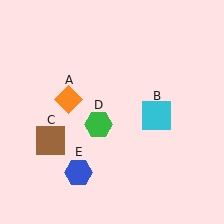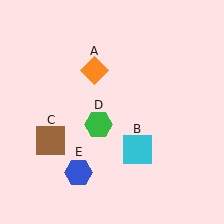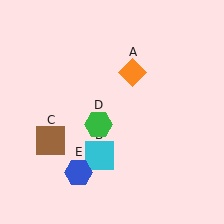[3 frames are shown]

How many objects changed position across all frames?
2 objects changed position: orange diamond (object A), cyan square (object B).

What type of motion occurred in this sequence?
The orange diamond (object A), cyan square (object B) rotated clockwise around the center of the scene.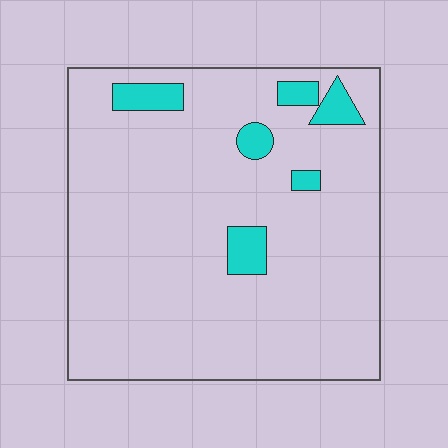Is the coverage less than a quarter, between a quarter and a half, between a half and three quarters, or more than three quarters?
Less than a quarter.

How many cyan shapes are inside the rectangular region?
6.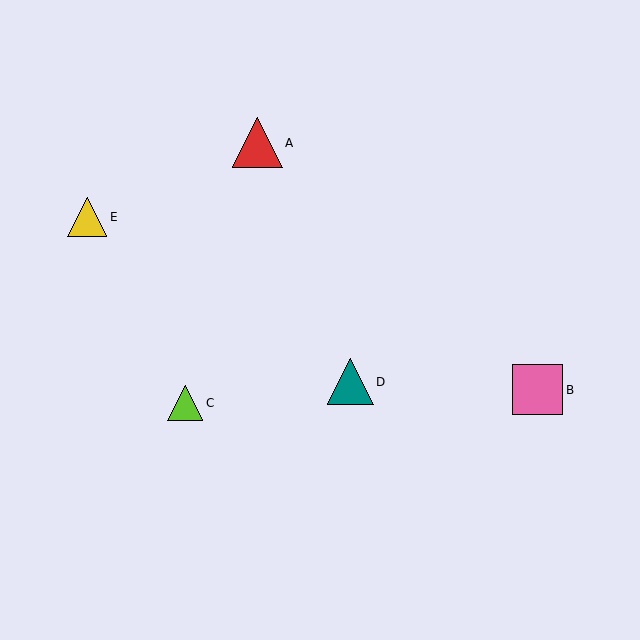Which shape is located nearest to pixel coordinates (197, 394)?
The lime triangle (labeled C) at (185, 403) is nearest to that location.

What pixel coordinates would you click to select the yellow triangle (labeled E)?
Click at (87, 217) to select the yellow triangle E.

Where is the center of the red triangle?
The center of the red triangle is at (258, 143).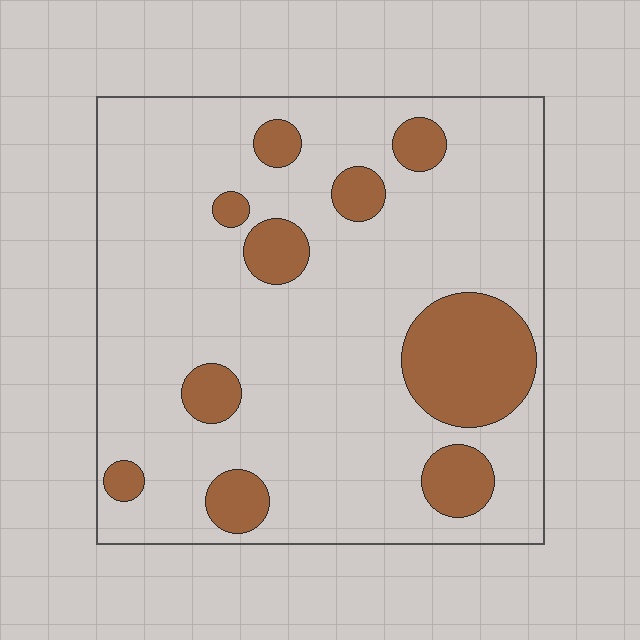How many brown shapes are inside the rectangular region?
10.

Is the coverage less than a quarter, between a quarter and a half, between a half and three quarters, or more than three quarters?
Less than a quarter.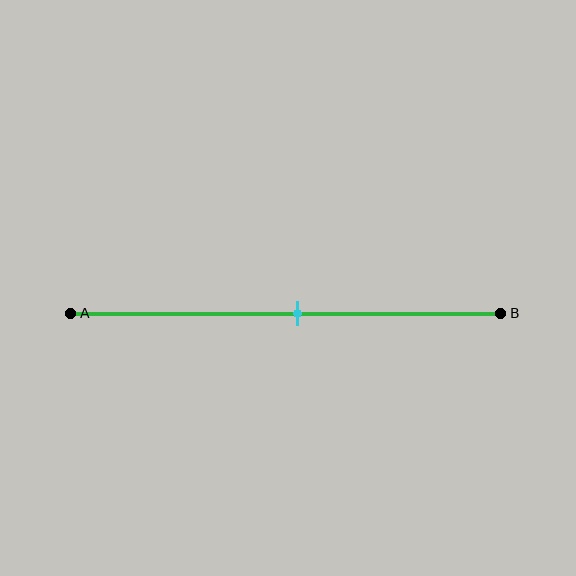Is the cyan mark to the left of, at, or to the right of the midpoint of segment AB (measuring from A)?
The cyan mark is approximately at the midpoint of segment AB.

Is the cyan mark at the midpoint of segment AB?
Yes, the mark is approximately at the midpoint.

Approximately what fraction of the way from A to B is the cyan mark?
The cyan mark is approximately 55% of the way from A to B.